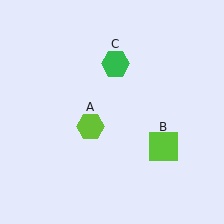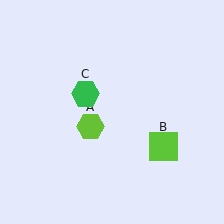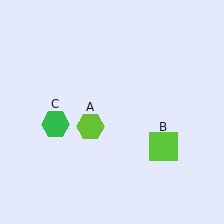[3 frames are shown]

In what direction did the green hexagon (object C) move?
The green hexagon (object C) moved down and to the left.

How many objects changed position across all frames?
1 object changed position: green hexagon (object C).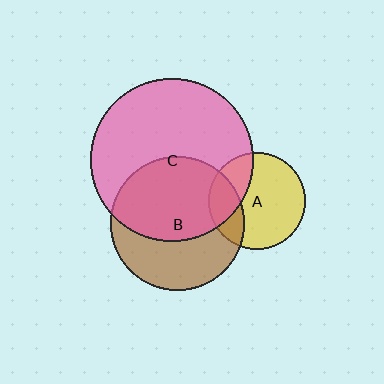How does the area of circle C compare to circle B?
Approximately 1.5 times.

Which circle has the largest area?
Circle C (pink).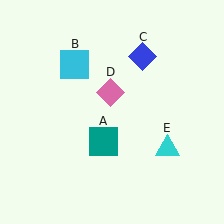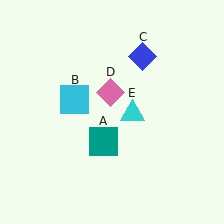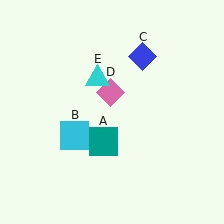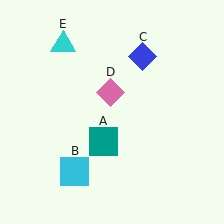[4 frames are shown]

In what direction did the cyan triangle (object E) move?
The cyan triangle (object E) moved up and to the left.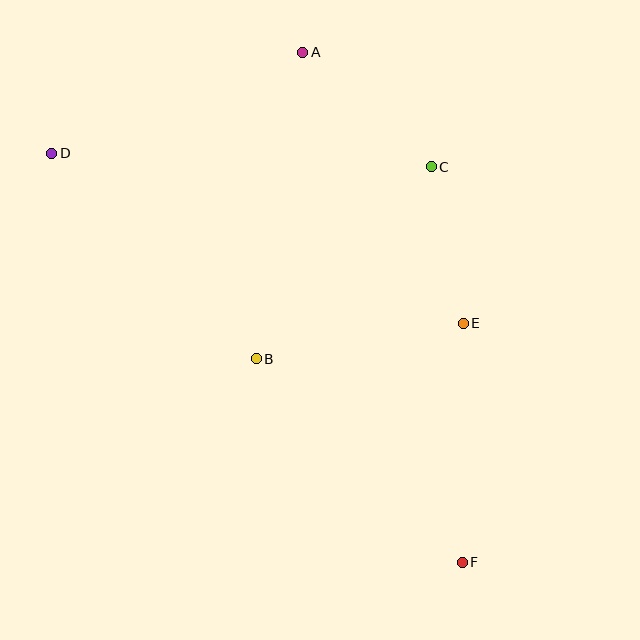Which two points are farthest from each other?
Points D and F are farthest from each other.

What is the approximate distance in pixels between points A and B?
The distance between A and B is approximately 310 pixels.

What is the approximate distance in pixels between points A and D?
The distance between A and D is approximately 270 pixels.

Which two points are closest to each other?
Points C and E are closest to each other.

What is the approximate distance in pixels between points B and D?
The distance between B and D is approximately 290 pixels.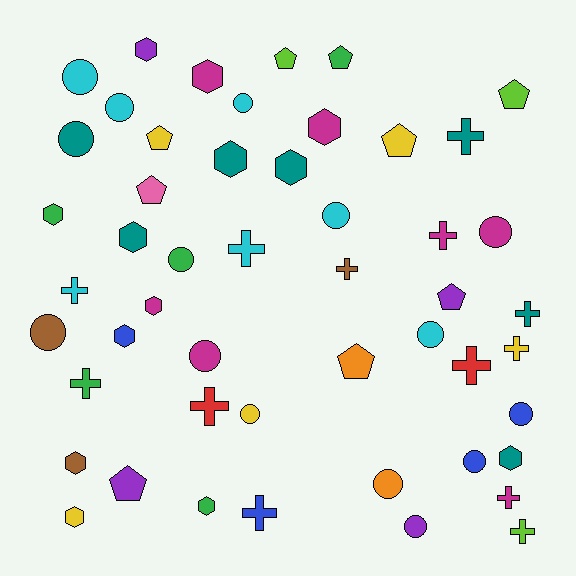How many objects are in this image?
There are 50 objects.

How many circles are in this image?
There are 15 circles.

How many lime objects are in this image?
There are 3 lime objects.